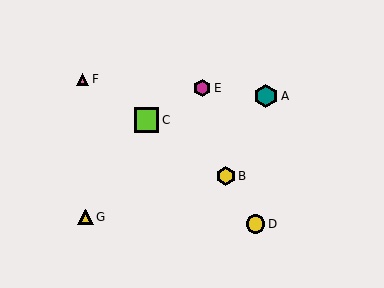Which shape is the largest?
The lime square (labeled C) is the largest.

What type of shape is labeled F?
Shape F is a pink triangle.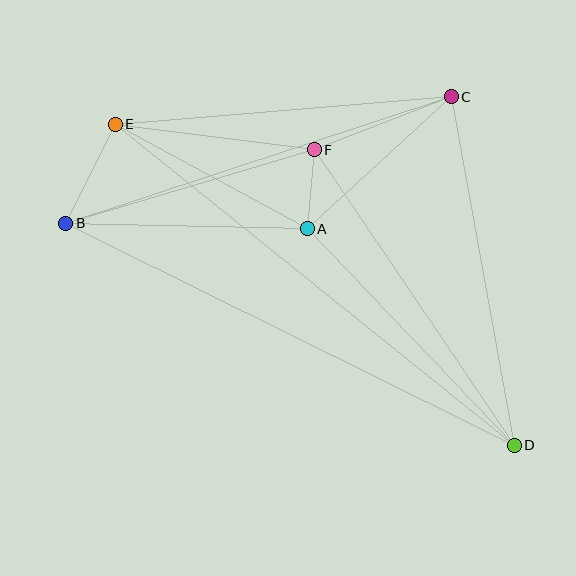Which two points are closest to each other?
Points A and F are closest to each other.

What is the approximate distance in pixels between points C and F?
The distance between C and F is approximately 147 pixels.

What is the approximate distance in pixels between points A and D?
The distance between A and D is approximately 300 pixels.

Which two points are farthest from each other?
Points D and E are farthest from each other.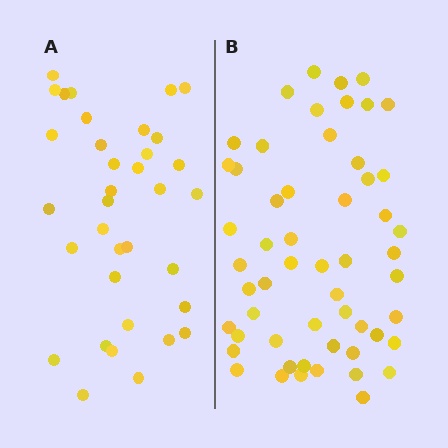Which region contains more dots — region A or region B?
Region B (the right region) has more dots.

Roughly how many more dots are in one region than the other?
Region B has approximately 20 more dots than region A.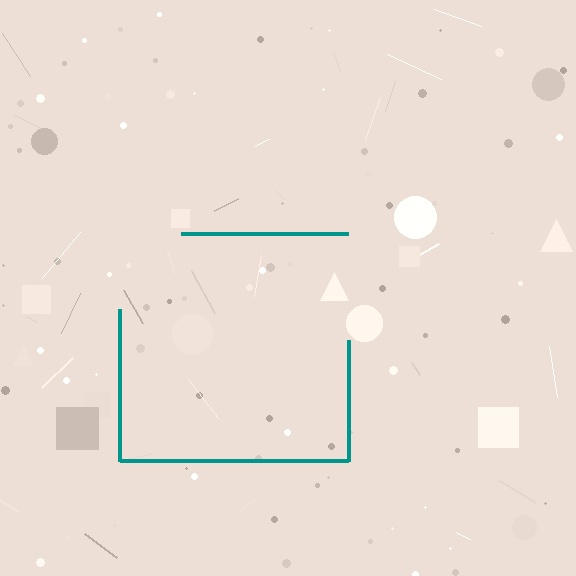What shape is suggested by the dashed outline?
The dashed outline suggests a square.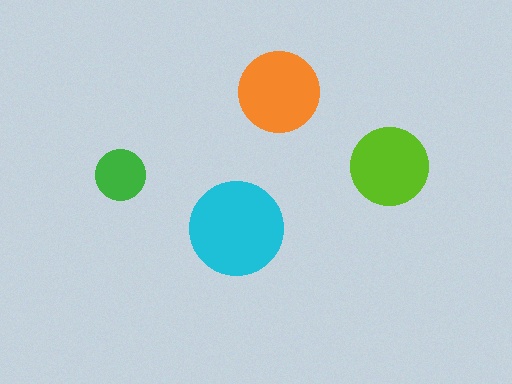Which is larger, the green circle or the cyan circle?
The cyan one.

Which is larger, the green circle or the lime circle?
The lime one.